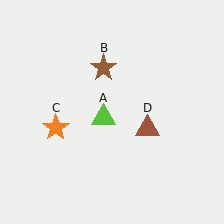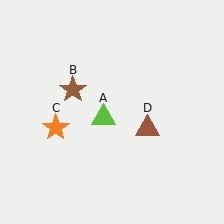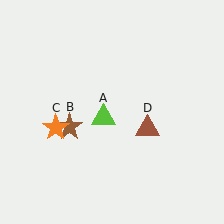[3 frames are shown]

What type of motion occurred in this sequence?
The brown star (object B) rotated counterclockwise around the center of the scene.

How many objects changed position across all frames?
1 object changed position: brown star (object B).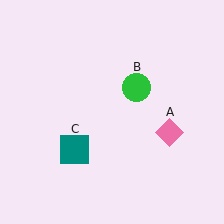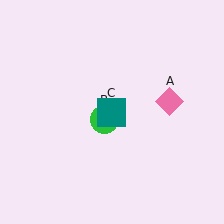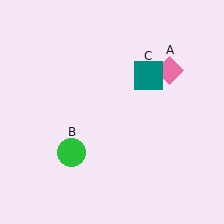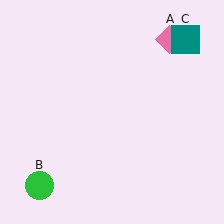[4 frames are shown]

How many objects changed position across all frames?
3 objects changed position: pink diamond (object A), green circle (object B), teal square (object C).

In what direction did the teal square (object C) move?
The teal square (object C) moved up and to the right.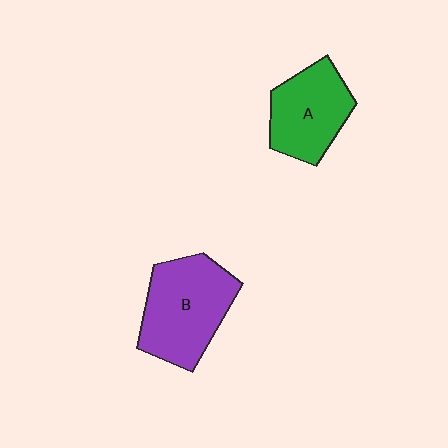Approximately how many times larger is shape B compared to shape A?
Approximately 1.3 times.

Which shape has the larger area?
Shape B (purple).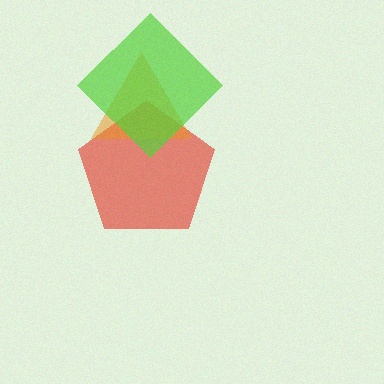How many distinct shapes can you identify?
There are 3 distinct shapes: a red pentagon, an orange triangle, a lime diamond.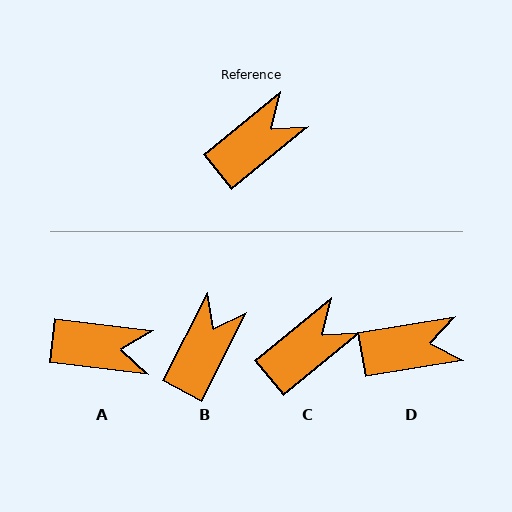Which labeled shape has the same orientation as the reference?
C.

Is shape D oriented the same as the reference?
No, it is off by about 29 degrees.